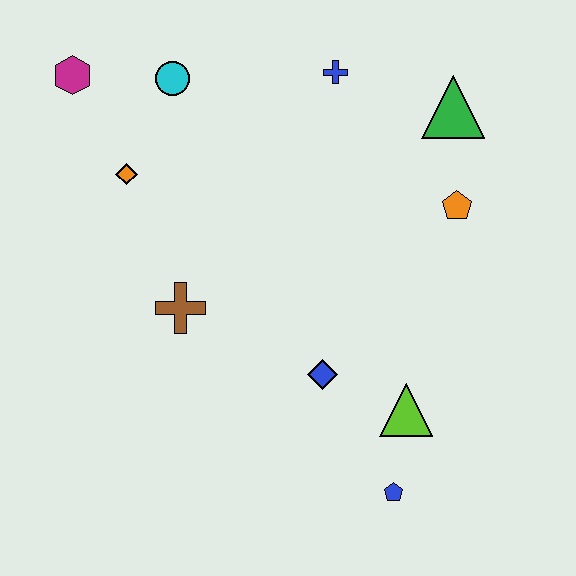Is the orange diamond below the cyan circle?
Yes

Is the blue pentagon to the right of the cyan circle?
Yes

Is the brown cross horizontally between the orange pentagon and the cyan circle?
Yes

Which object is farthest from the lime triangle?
The magenta hexagon is farthest from the lime triangle.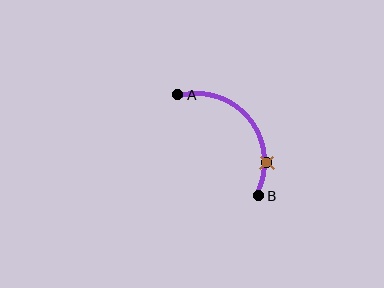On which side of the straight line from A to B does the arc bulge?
The arc bulges above and to the right of the straight line connecting A and B.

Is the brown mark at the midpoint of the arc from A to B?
No. The brown mark lies on the arc but is closer to endpoint B. The arc midpoint would be at the point on the curve equidistant along the arc from both A and B.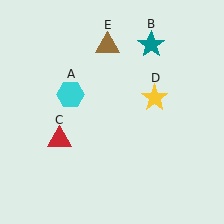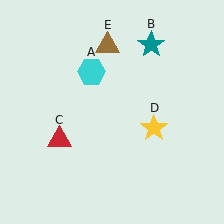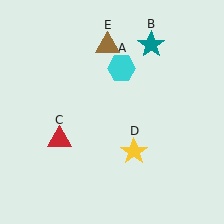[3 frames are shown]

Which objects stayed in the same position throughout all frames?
Teal star (object B) and red triangle (object C) and brown triangle (object E) remained stationary.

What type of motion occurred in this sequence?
The cyan hexagon (object A), yellow star (object D) rotated clockwise around the center of the scene.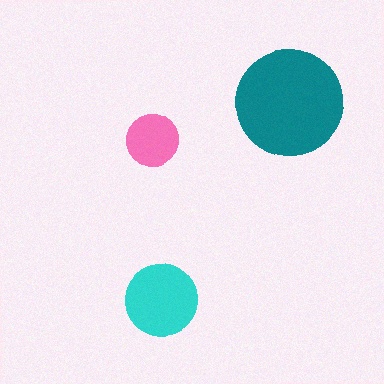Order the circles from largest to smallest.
the teal one, the cyan one, the pink one.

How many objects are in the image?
There are 3 objects in the image.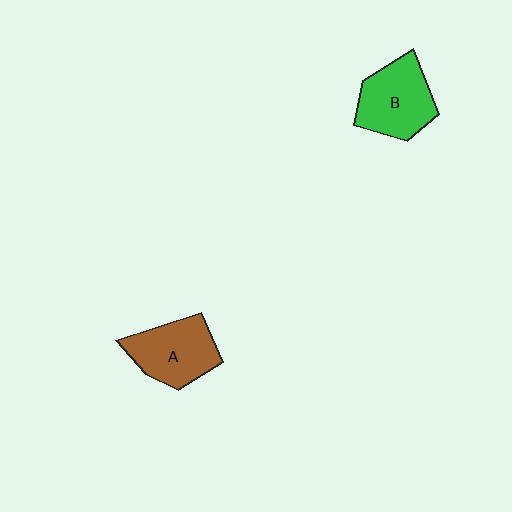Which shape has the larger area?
Shape B (green).